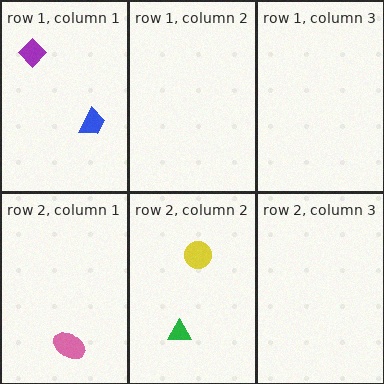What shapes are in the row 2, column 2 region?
The green triangle, the yellow circle.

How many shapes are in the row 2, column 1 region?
1.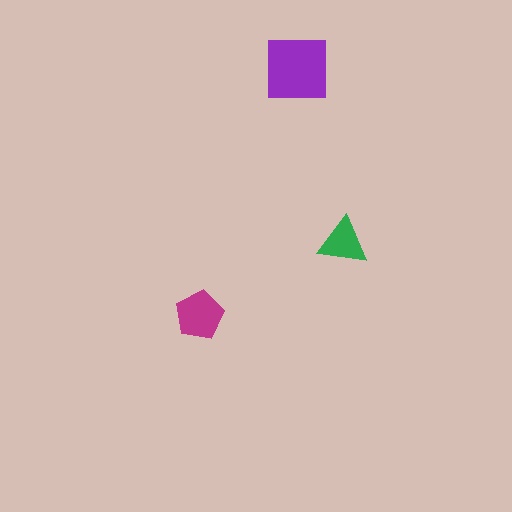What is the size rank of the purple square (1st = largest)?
1st.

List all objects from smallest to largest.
The green triangle, the magenta pentagon, the purple square.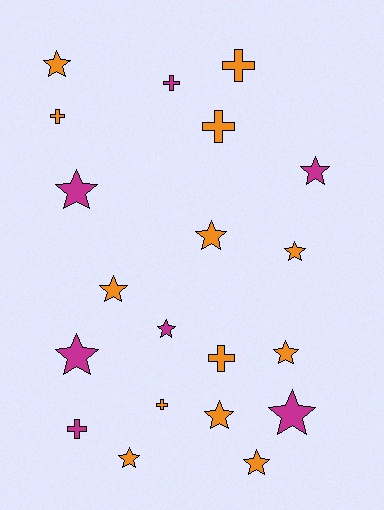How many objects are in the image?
There are 20 objects.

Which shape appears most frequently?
Star, with 13 objects.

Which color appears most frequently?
Orange, with 13 objects.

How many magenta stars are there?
There are 5 magenta stars.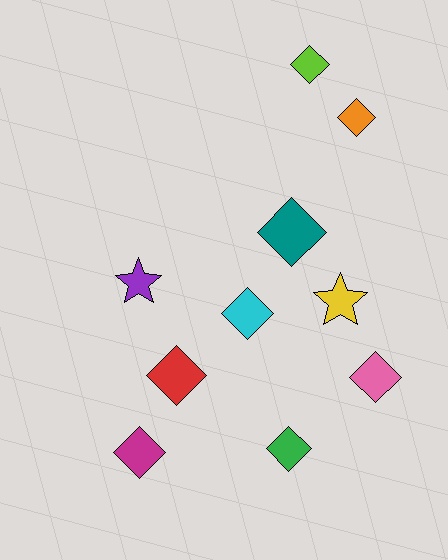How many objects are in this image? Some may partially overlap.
There are 10 objects.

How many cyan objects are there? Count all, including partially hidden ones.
There is 1 cyan object.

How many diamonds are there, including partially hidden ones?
There are 8 diamonds.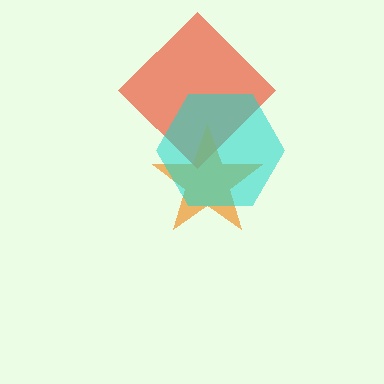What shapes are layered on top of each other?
The layered shapes are: a red diamond, an orange star, a cyan hexagon.